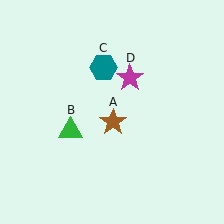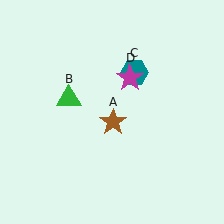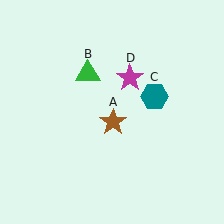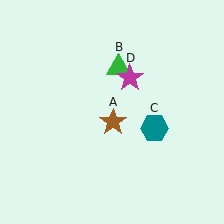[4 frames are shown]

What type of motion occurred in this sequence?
The green triangle (object B), teal hexagon (object C) rotated clockwise around the center of the scene.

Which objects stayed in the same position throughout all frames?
Brown star (object A) and magenta star (object D) remained stationary.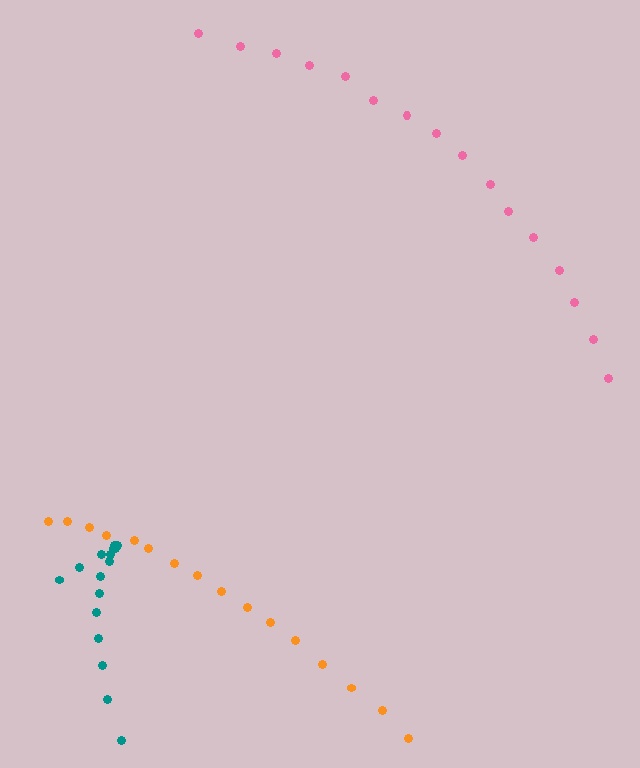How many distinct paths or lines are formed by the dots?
There are 3 distinct paths.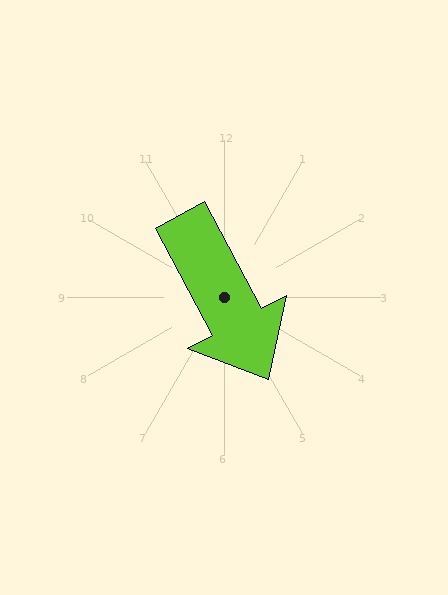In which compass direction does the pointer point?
Southeast.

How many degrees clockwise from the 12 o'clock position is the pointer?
Approximately 152 degrees.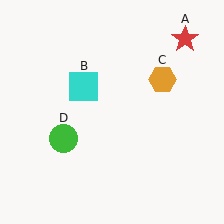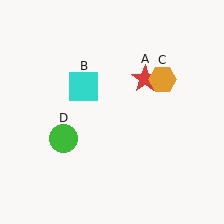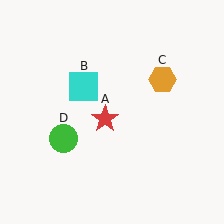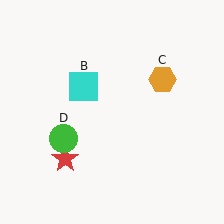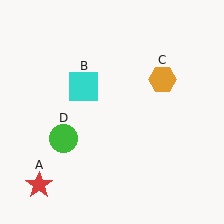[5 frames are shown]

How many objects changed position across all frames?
1 object changed position: red star (object A).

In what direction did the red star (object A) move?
The red star (object A) moved down and to the left.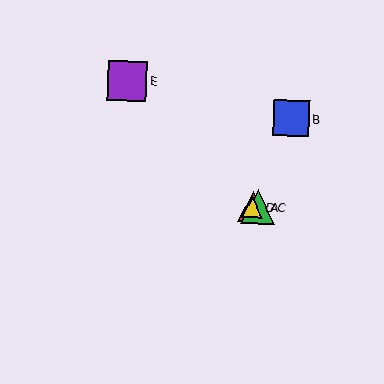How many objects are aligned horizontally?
3 objects (A, C, D) are aligned horizontally.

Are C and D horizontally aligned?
Yes, both are at y≈207.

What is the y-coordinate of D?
Object D is at y≈207.